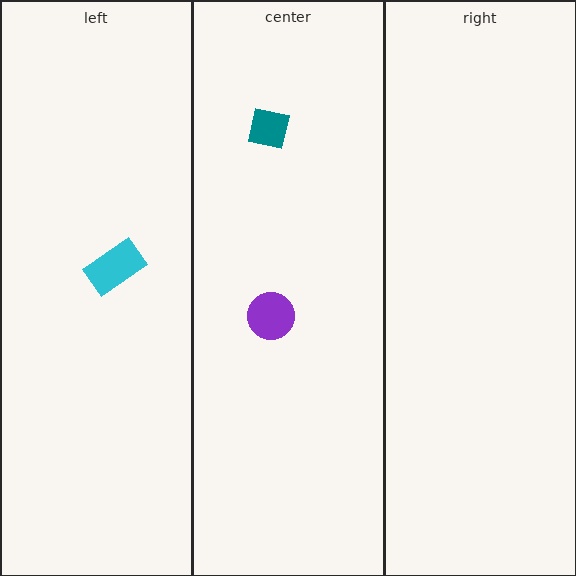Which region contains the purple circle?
The center region.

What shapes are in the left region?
The cyan rectangle.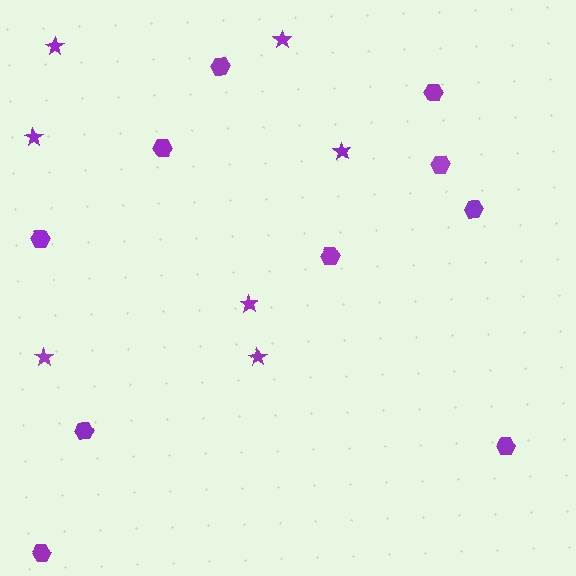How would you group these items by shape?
There are 2 groups: one group of hexagons (10) and one group of stars (7).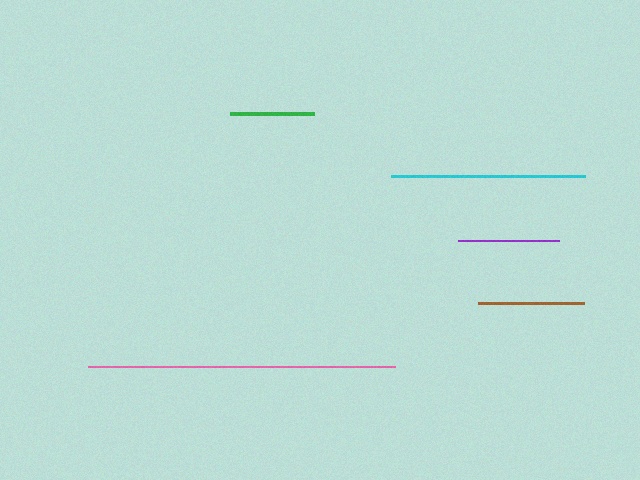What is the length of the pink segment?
The pink segment is approximately 307 pixels long.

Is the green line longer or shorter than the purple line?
The purple line is longer than the green line.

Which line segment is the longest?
The pink line is the longest at approximately 307 pixels.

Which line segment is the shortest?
The green line is the shortest at approximately 84 pixels.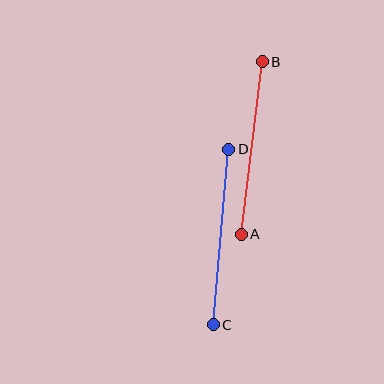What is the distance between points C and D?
The distance is approximately 176 pixels.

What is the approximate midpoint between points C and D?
The midpoint is at approximately (221, 237) pixels.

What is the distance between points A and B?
The distance is approximately 174 pixels.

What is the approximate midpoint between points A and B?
The midpoint is at approximately (252, 148) pixels.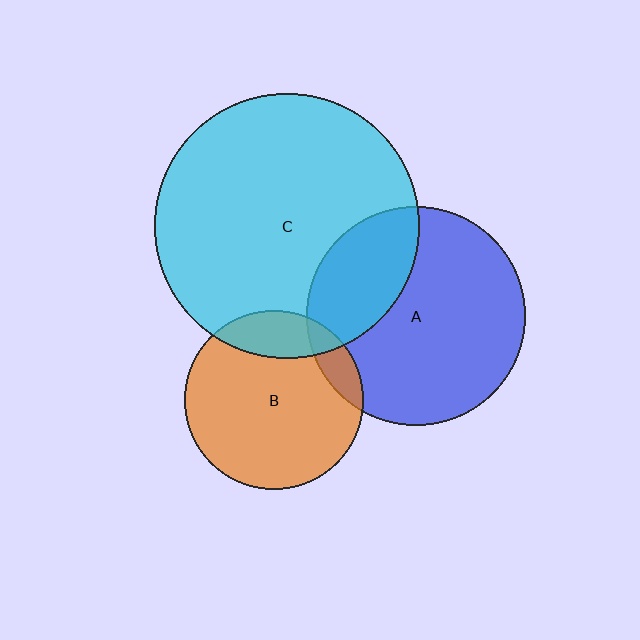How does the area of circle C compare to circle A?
Approximately 1.5 times.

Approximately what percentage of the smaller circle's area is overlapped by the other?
Approximately 10%.